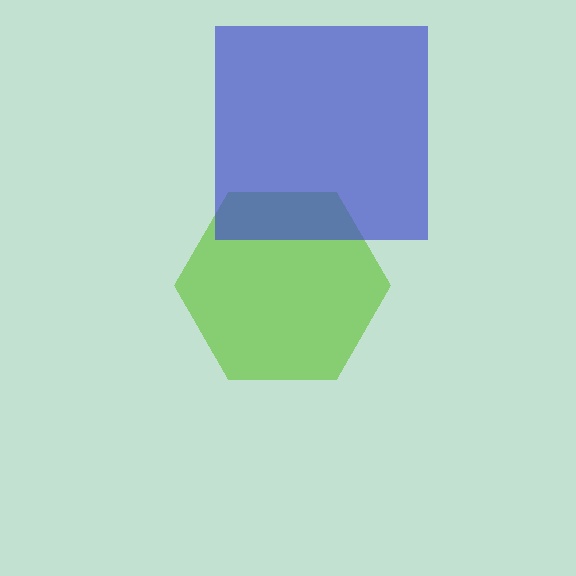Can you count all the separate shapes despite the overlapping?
Yes, there are 2 separate shapes.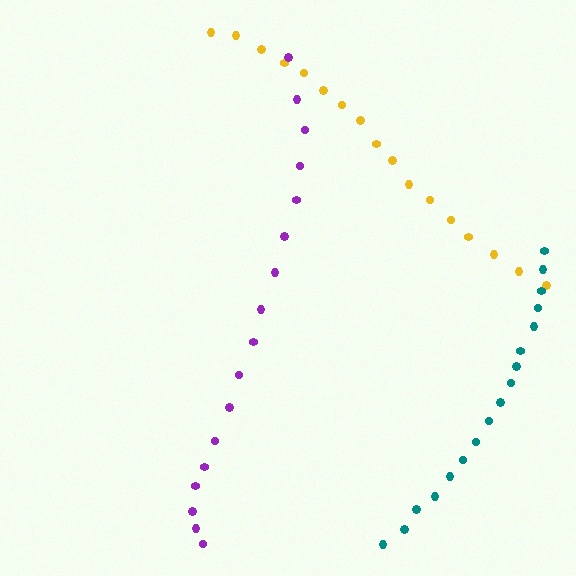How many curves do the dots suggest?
There are 3 distinct paths.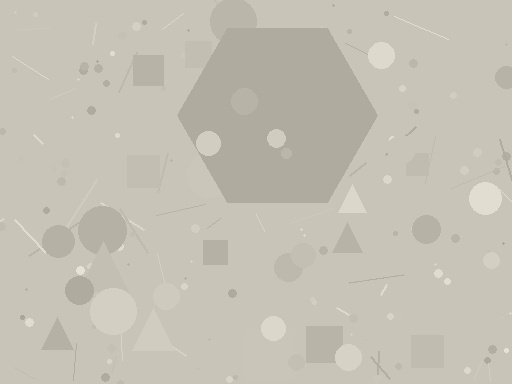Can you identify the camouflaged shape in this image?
The camouflaged shape is a hexagon.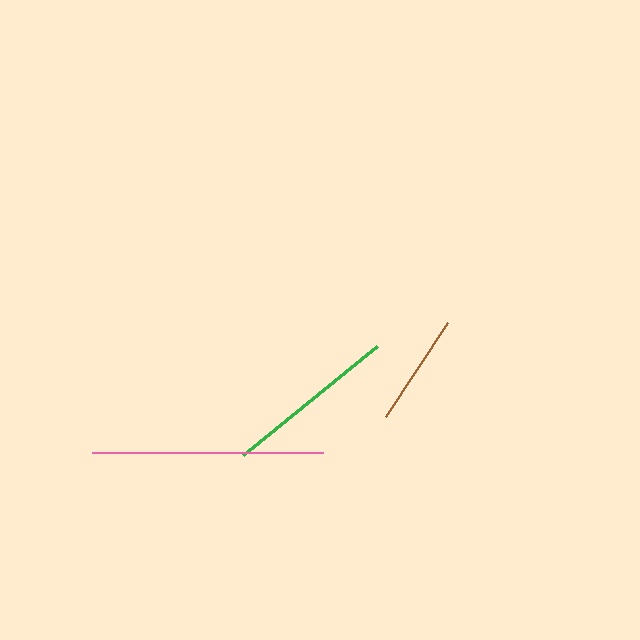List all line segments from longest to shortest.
From longest to shortest: pink, green, brown.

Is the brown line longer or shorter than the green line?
The green line is longer than the brown line.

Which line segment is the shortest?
The brown line is the shortest at approximately 113 pixels.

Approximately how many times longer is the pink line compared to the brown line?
The pink line is approximately 2.1 times the length of the brown line.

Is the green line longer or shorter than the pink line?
The pink line is longer than the green line.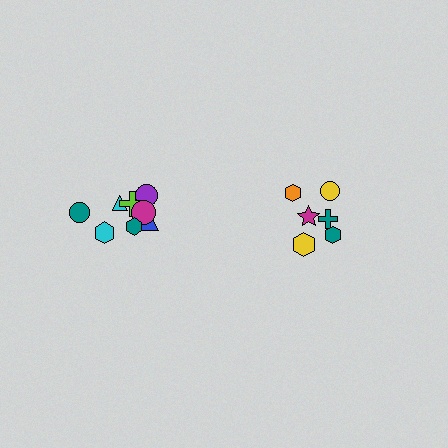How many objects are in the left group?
There are 8 objects.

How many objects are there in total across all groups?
There are 14 objects.